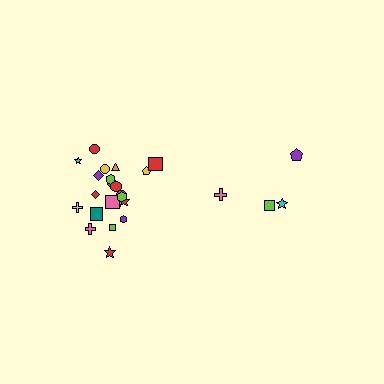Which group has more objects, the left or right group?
The left group.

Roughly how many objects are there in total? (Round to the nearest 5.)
Roughly 25 objects in total.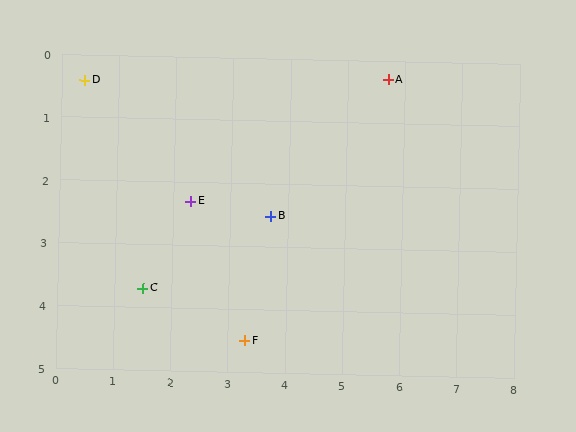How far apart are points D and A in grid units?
Points D and A are about 5.3 grid units apart.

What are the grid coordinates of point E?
Point E is at approximately (2.3, 2.3).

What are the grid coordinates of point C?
Point C is at approximately (1.5, 3.7).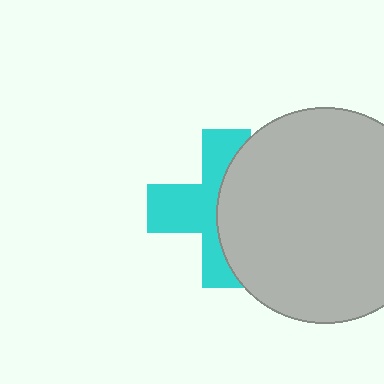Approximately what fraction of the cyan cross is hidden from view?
Roughly 50% of the cyan cross is hidden behind the light gray circle.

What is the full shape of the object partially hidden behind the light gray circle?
The partially hidden object is a cyan cross.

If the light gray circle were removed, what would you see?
You would see the complete cyan cross.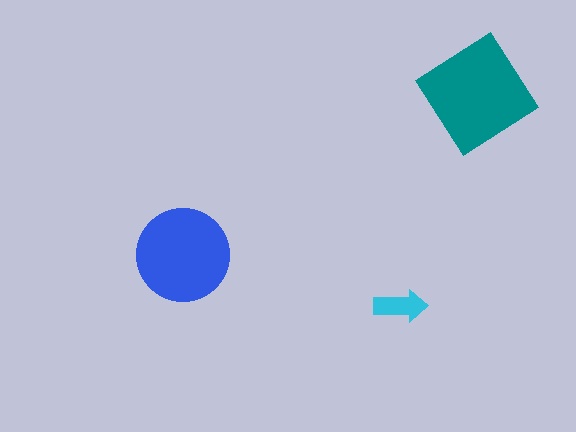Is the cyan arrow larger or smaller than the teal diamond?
Smaller.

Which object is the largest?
The teal diamond.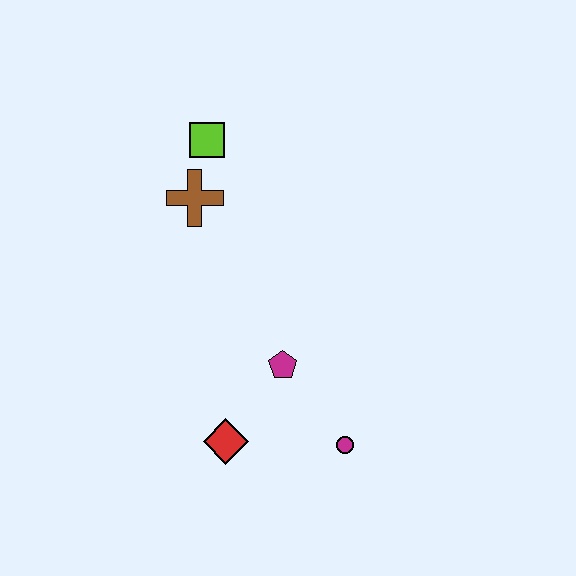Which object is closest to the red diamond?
The magenta pentagon is closest to the red diamond.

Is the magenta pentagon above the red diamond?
Yes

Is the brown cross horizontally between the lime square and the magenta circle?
No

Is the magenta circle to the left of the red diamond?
No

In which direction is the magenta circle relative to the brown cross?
The magenta circle is below the brown cross.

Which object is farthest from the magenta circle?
The lime square is farthest from the magenta circle.